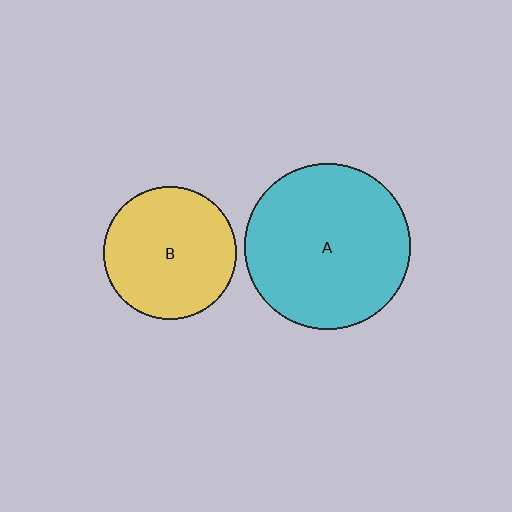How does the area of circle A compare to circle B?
Approximately 1.6 times.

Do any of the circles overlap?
No, none of the circles overlap.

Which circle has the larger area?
Circle A (cyan).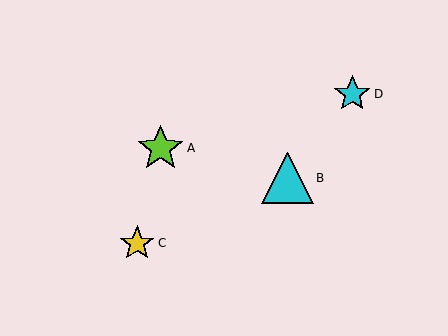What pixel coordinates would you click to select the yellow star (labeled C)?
Click at (137, 244) to select the yellow star C.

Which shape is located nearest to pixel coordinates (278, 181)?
The cyan triangle (labeled B) at (287, 178) is nearest to that location.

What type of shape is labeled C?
Shape C is a yellow star.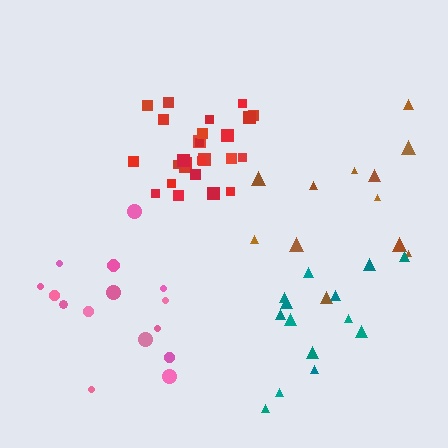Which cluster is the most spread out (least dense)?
Brown.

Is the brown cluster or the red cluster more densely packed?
Red.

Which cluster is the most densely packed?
Red.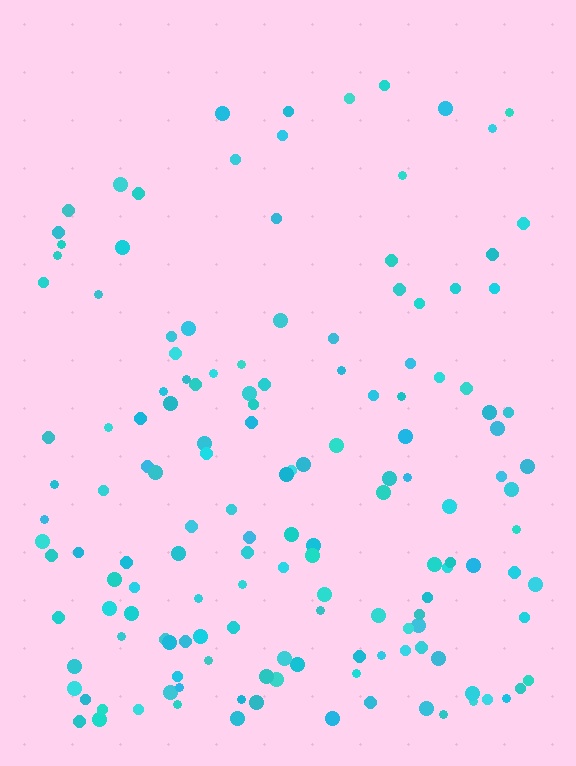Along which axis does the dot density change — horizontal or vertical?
Vertical.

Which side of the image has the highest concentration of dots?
The bottom.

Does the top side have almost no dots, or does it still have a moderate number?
Still a moderate number, just noticeably fewer than the bottom.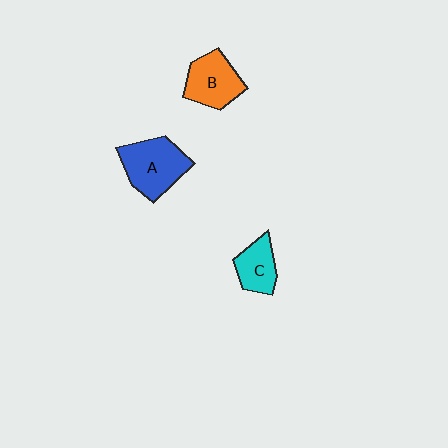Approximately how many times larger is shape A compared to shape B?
Approximately 1.2 times.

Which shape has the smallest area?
Shape C (cyan).